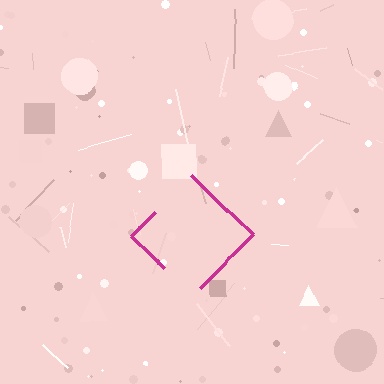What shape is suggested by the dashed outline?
The dashed outline suggests a diamond.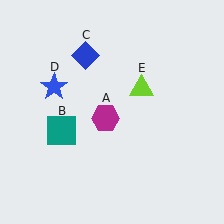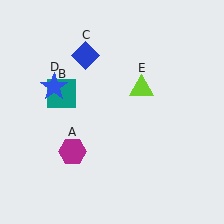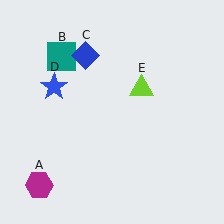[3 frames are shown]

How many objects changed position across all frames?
2 objects changed position: magenta hexagon (object A), teal square (object B).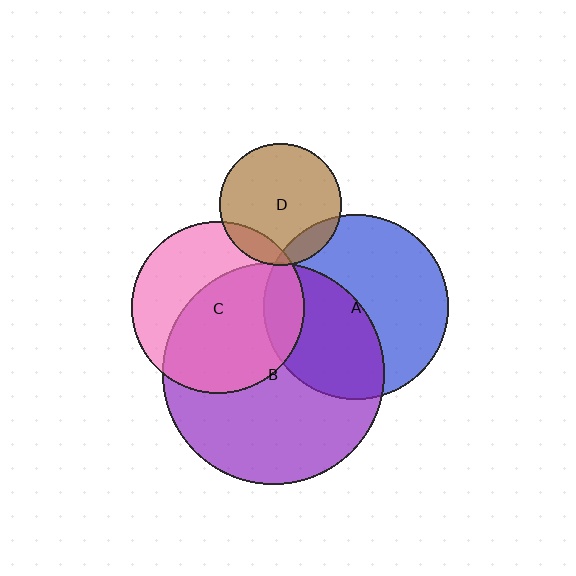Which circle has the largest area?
Circle B (purple).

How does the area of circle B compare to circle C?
Approximately 1.6 times.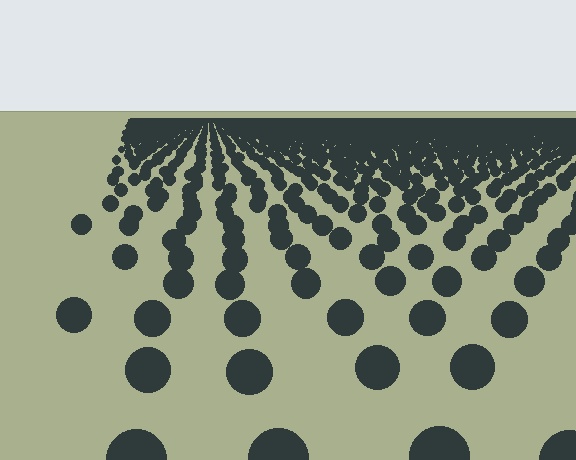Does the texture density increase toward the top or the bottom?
Density increases toward the top.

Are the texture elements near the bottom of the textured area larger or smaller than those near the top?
Larger. Near the bottom, elements are closer to the viewer and appear at a bigger on-screen size.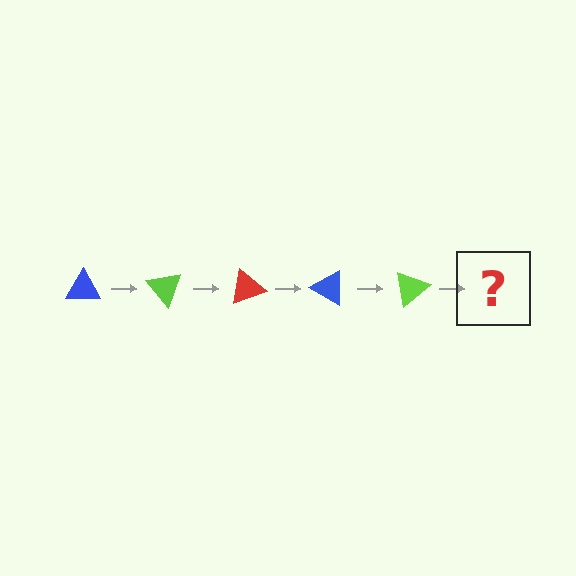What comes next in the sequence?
The next element should be a red triangle, rotated 250 degrees from the start.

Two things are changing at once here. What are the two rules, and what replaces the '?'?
The two rules are that it rotates 50 degrees each step and the color cycles through blue, lime, and red. The '?' should be a red triangle, rotated 250 degrees from the start.